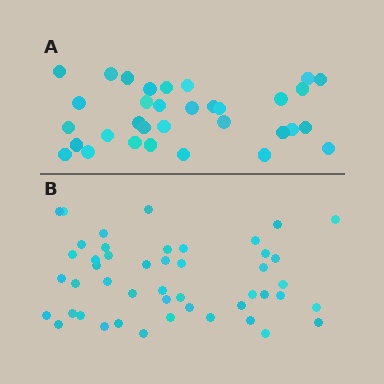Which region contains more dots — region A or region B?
Region B (the bottom region) has more dots.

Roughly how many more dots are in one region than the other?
Region B has approximately 15 more dots than region A.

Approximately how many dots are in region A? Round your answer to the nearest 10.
About 30 dots. (The exact count is 33, which rounds to 30.)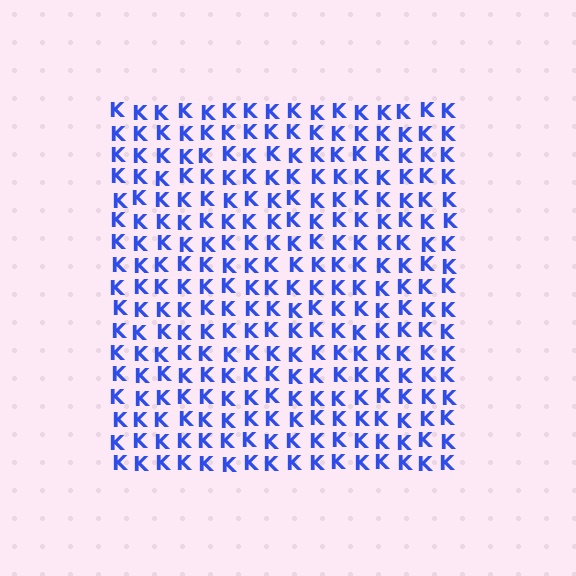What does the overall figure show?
The overall figure shows a square.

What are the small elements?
The small elements are letter K's.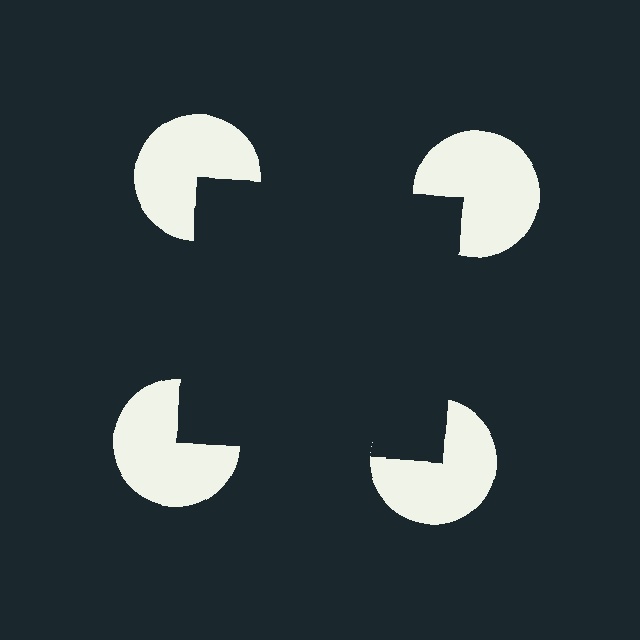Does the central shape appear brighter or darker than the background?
It typically appears slightly darker than the background, even though no actual brightness change is drawn.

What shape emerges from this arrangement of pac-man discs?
An illusory square — its edges are inferred from the aligned wedge cuts in the pac-man discs, not physically drawn.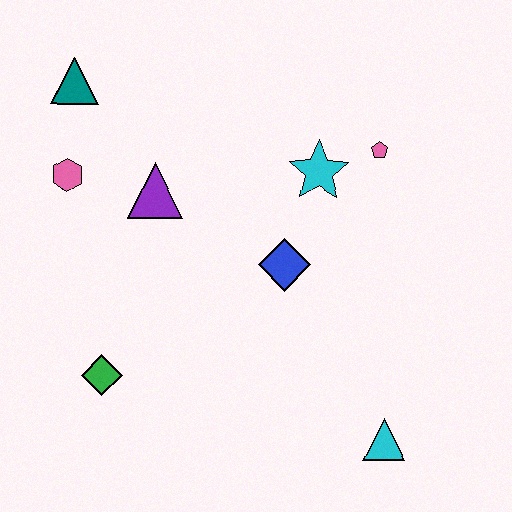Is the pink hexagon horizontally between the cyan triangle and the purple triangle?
No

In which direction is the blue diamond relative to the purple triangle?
The blue diamond is to the right of the purple triangle.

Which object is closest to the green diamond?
The purple triangle is closest to the green diamond.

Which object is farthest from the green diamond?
The pink pentagon is farthest from the green diamond.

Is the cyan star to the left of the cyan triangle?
Yes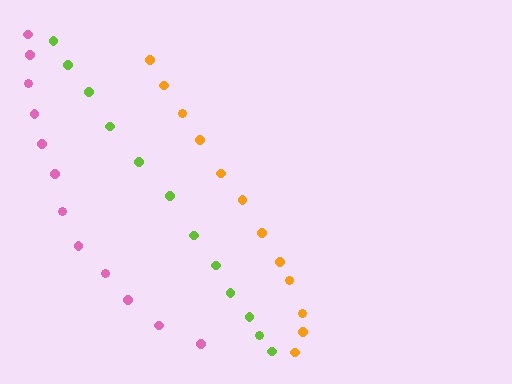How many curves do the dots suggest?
There are 3 distinct paths.